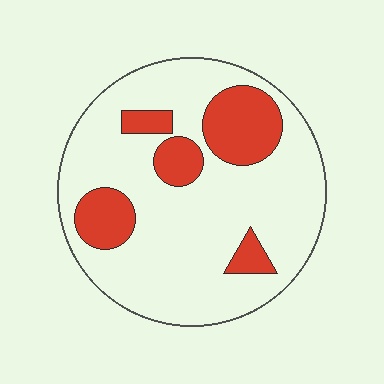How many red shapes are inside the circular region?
5.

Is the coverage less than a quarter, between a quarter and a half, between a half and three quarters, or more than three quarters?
Less than a quarter.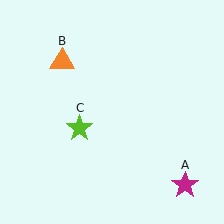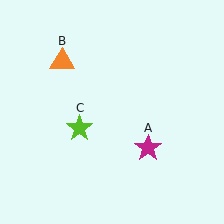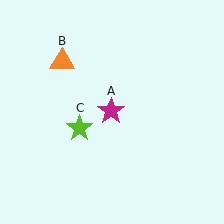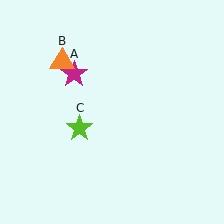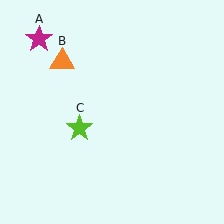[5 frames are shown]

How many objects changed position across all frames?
1 object changed position: magenta star (object A).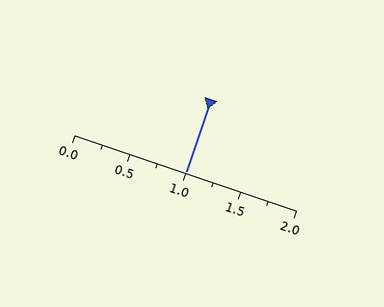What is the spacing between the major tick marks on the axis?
The major ticks are spaced 0.5 apart.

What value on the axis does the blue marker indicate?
The marker indicates approximately 1.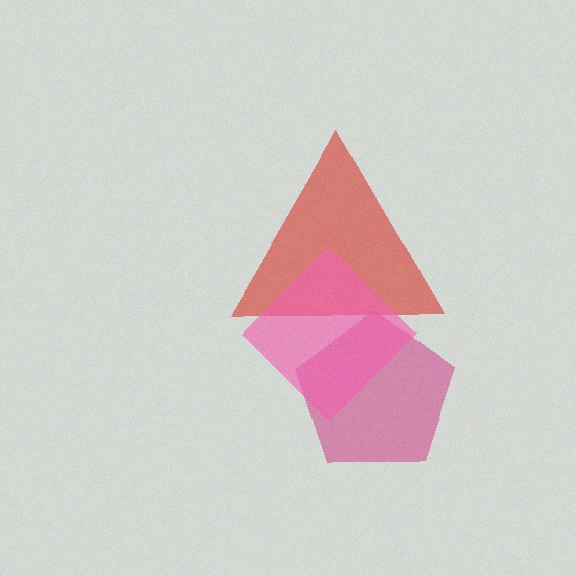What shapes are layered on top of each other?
The layered shapes are: a red triangle, a magenta pentagon, a pink diamond.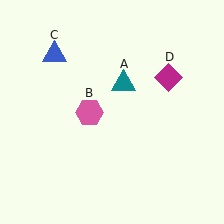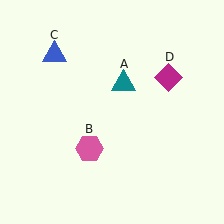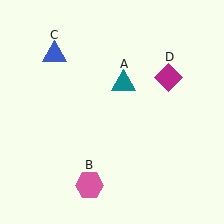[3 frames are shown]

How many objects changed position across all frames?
1 object changed position: pink hexagon (object B).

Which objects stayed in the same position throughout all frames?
Teal triangle (object A) and blue triangle (object C) and magenta diamond (object D) remained stationary.